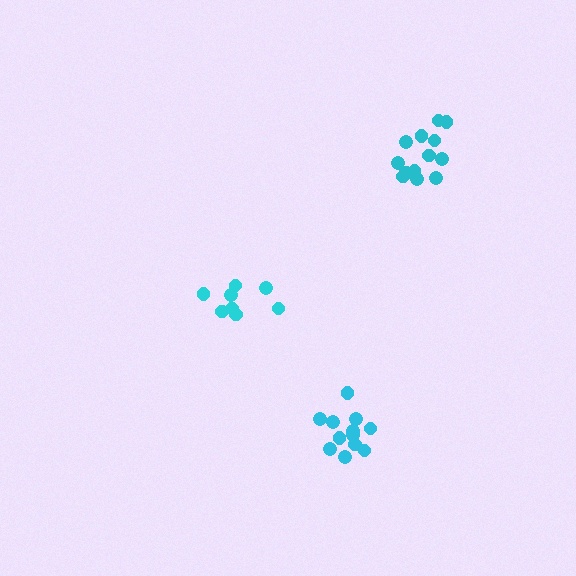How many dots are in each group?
Group 1: 12 dots, Group 2: 8 dots, Group 3: 13 dots (33 total).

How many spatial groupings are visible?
There are 3 spatial groupings.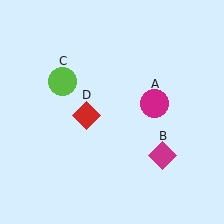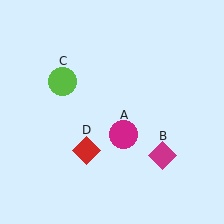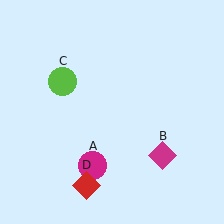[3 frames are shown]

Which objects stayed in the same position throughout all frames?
Magenta diamond (object B) and lime circle (object C) remained stationary.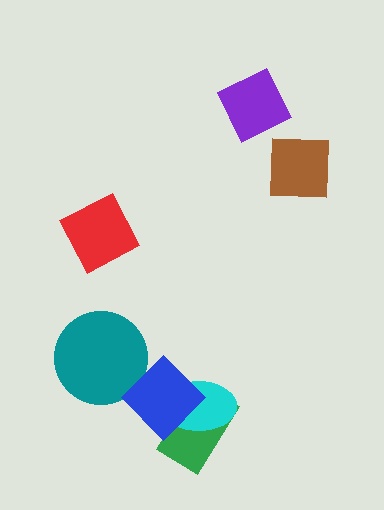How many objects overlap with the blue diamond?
3 objects overlap with the blue diamond.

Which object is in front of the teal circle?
The blue diamond is in front of the teal circle.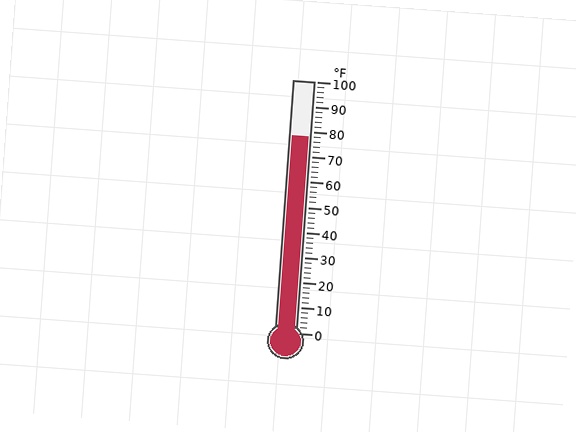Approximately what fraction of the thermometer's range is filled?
The thermometer is filled to approximately 80% of its range.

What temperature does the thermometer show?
The thermometer shows approximately 78°F.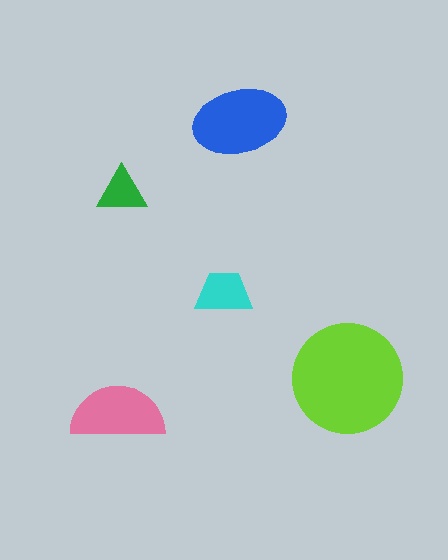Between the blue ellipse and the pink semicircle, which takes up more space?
The blue ellipse.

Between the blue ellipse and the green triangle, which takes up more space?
The blue ellipse.